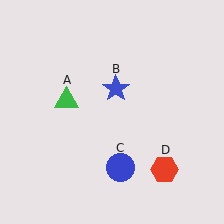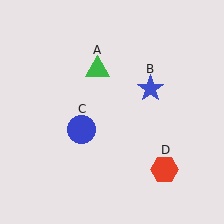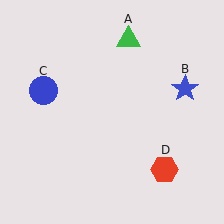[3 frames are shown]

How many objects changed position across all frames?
3 objects changed position: green triangle (object A), blue star (object B), blue circle (object C).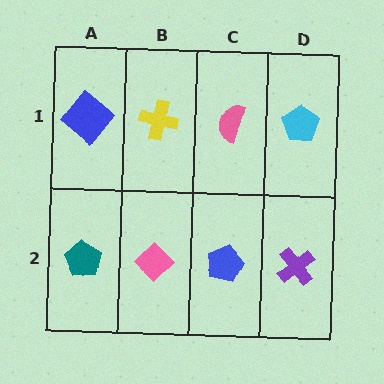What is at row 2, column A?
A teal pentagon.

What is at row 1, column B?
A yellow cross.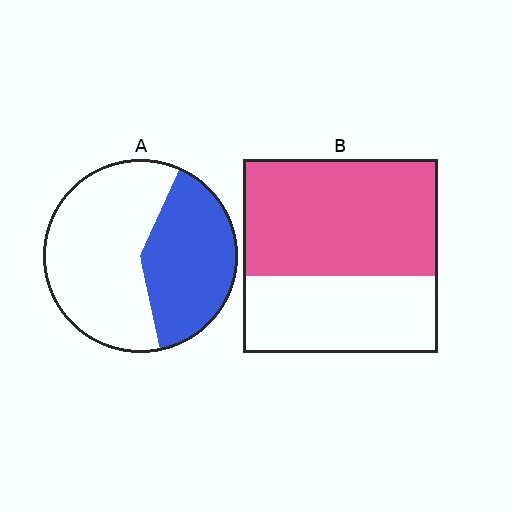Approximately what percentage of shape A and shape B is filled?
A is approximately 40% and B is approximately 60%.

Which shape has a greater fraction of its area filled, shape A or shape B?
Shape B.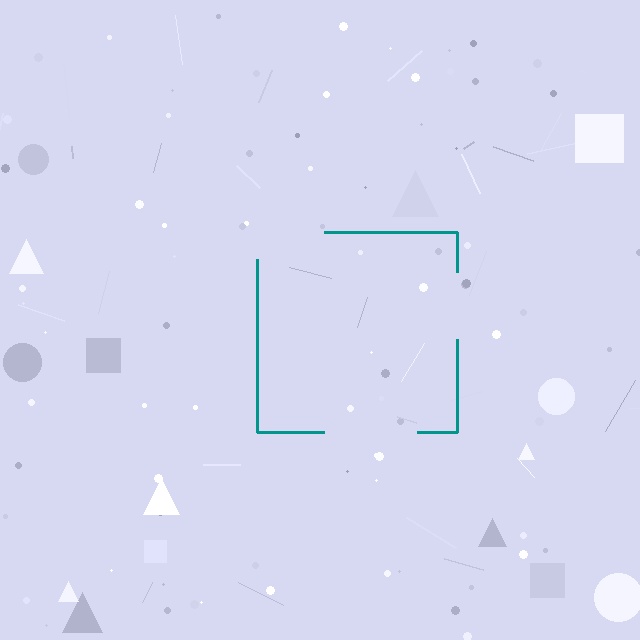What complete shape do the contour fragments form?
The contour fragments form a square.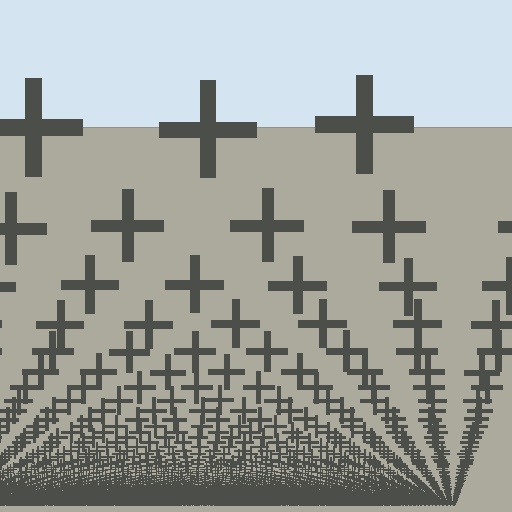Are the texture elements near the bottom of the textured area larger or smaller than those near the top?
Smaller. The gradient is inverted — elements near the bottom are smaller and denser.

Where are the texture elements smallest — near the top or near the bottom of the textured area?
Near the bottom.